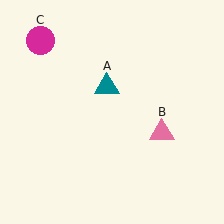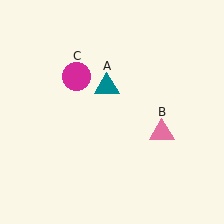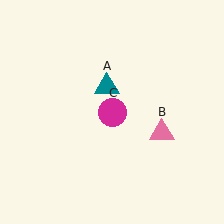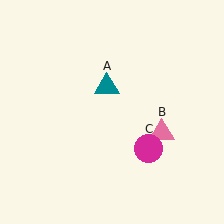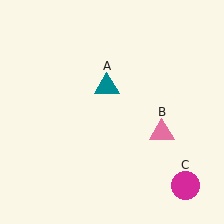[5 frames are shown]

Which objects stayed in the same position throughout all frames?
Teal triangle (object A) and pink triangle (object B) remained stationary.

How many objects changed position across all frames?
1 object changed position: magenta circle (object C).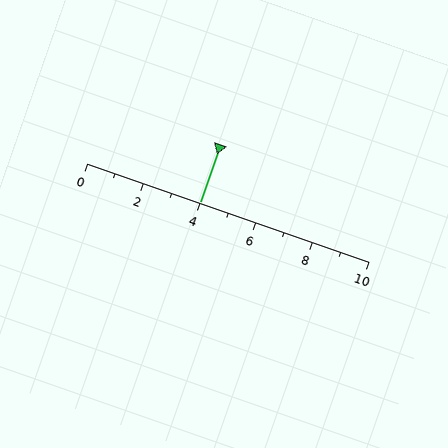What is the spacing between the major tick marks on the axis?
The major ticks are spaced 2 apart.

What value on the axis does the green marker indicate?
The marker indicates approximately 4.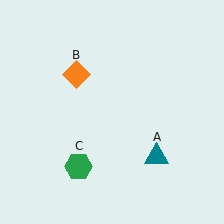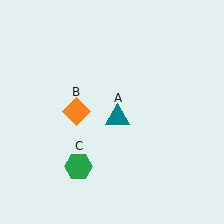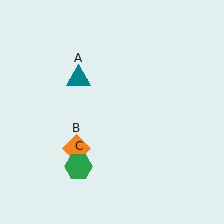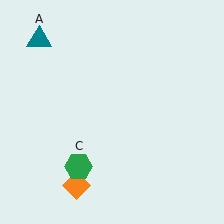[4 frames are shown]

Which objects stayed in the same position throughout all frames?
Green hexagon (object C) remained stationary.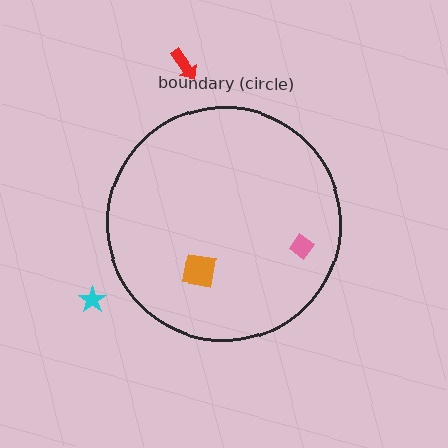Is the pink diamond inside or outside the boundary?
Inside.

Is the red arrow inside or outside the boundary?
Outside.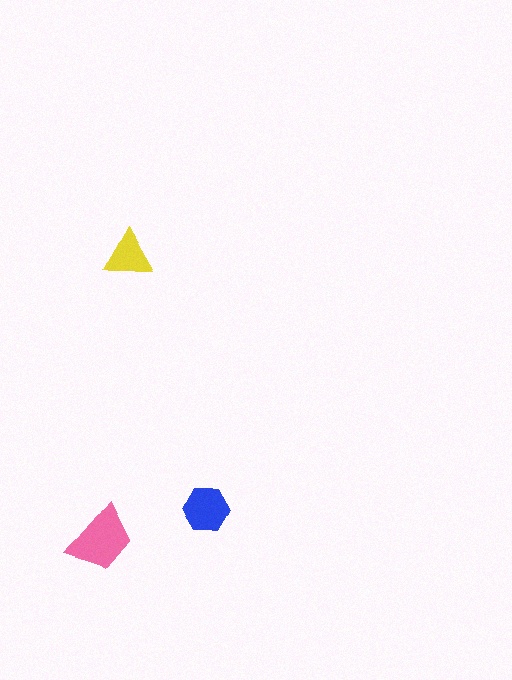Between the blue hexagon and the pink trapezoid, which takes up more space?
The pink trapezoid.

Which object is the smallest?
The yellow triangle.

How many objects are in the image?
There are 3 objects in the image.